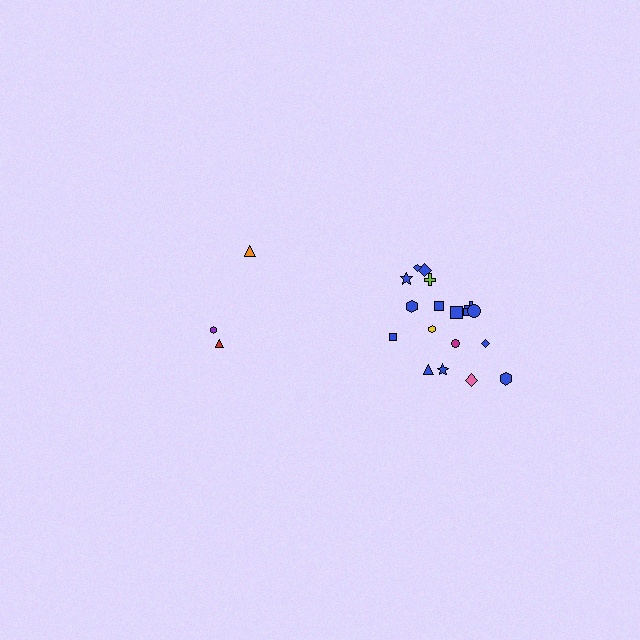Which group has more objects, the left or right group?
The right group.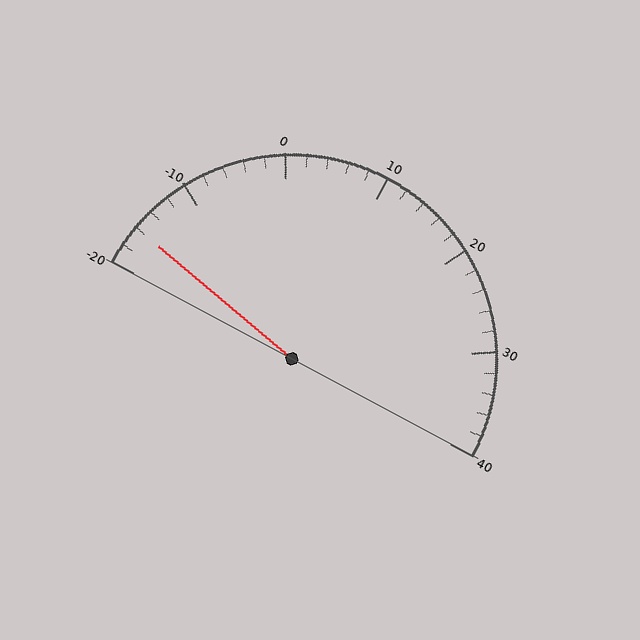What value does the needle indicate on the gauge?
The needle indicates approximately -16.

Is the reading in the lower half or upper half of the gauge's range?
The reading is in the lower half of the range (-20 to 40).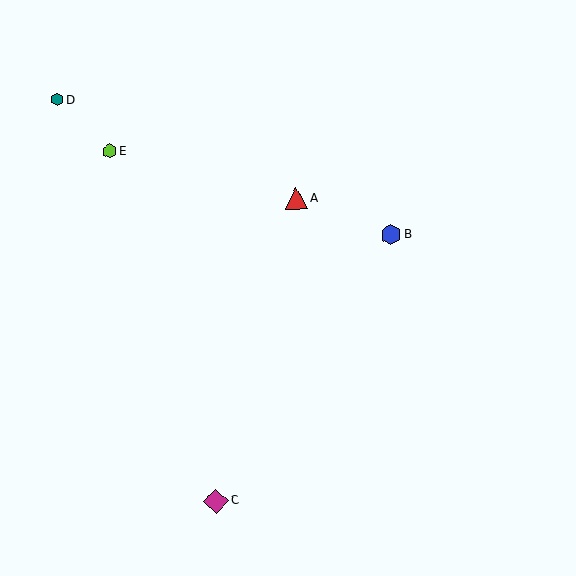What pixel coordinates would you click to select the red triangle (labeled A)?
Click at (296, 198) to select the red triangle A.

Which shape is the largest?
The magenta diamond (labeled C) is the largest.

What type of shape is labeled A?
Shape A is a red triangle.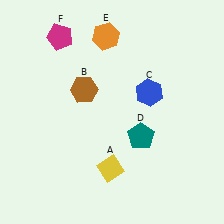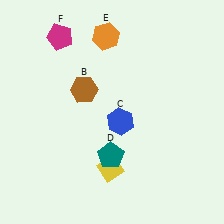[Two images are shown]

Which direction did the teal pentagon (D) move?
The teal pentagon (D) moved left.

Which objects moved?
The objects that moved are: the blue hexagon (C), the teal pentagon (D).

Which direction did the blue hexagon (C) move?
The blue hexagon (C) moved down.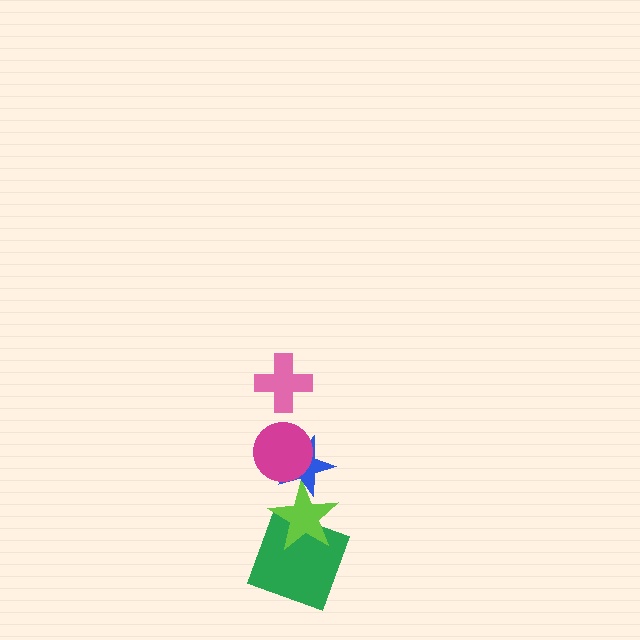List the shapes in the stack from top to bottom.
From top to bottom: the pink cross, the magenta circle, the blue star, the lime star, the green square.